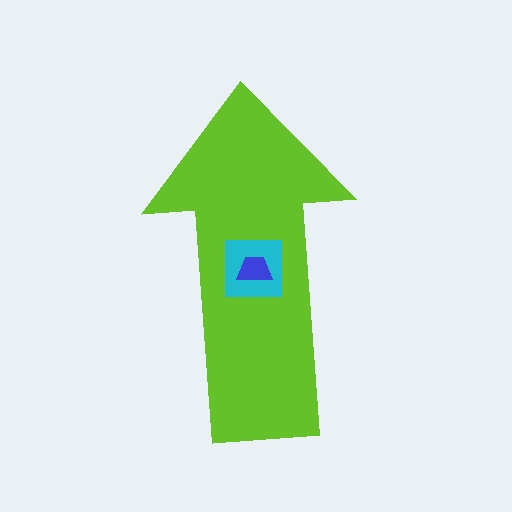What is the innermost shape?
The blue trapezoid.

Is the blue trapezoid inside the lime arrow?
Yes.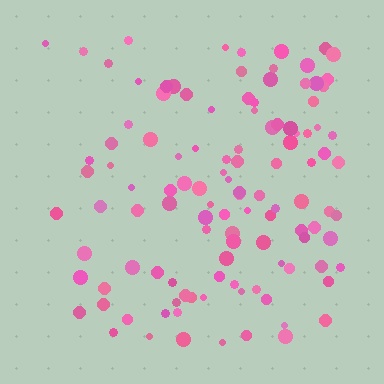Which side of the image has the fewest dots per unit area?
The left.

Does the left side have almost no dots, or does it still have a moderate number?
Still a moderate number, just noticeably fewer than the right.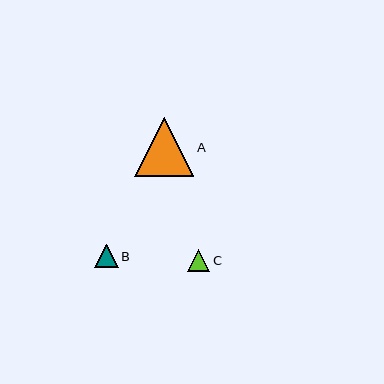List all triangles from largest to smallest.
From largest to smallest: A, B, C.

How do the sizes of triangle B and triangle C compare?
Triangle B and triangle C are approximately the same size.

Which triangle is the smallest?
Triangle C is the smallest with a size of approximately 22 pixels.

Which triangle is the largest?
Triangle A is the largest with a size of approximately 59 pixels.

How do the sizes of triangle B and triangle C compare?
Triangle B and triangle C are approximately the same size.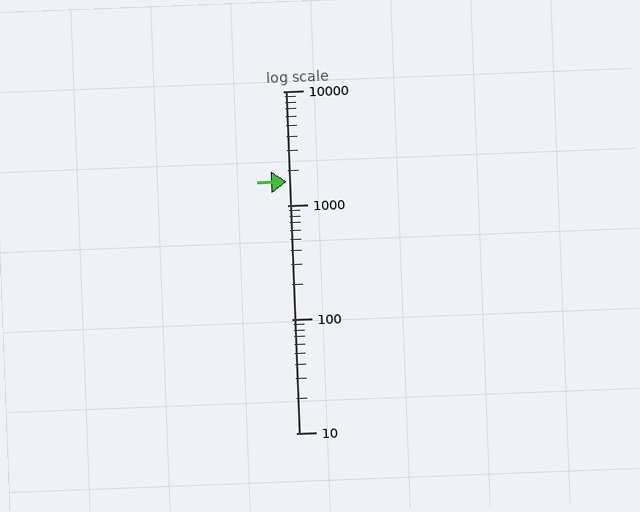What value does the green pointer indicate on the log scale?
The pointer indicates approximately 1600.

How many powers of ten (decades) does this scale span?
The scale spans 3 decades, from 10 to 10000.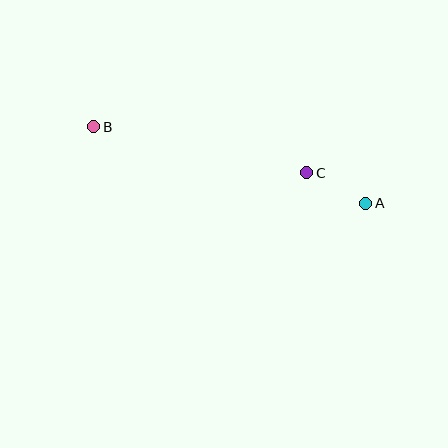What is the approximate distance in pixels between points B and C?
The distance between B and C is approximately 218 pixels.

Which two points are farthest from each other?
Points A and B are farthest from each other.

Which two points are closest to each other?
Points A and C are closest to each other.